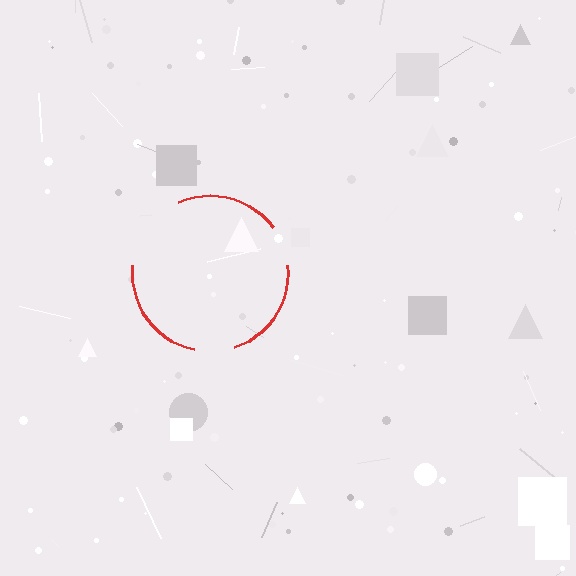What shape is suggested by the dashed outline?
The dashed outline suggests a circle.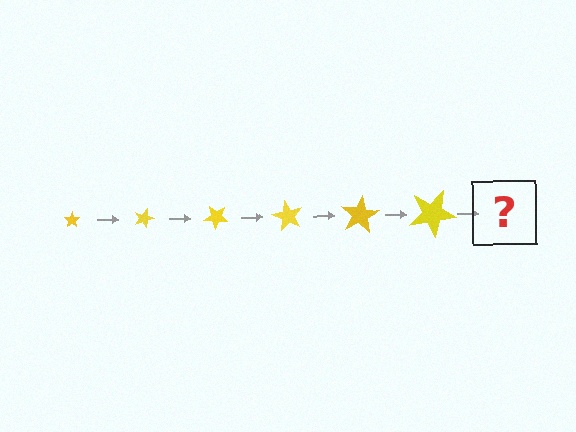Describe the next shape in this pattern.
It should be a star, larger than the previous one and rotated 120 degrees from the start.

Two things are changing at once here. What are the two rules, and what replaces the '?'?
The two rules are that the star grows larger each step and it rotates 20 degrees each step. The '?' should be a star, larger than the previous one and rotated 120 degrees from the start.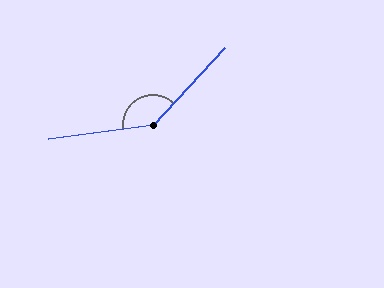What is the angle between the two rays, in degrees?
Approximately 141 degrees.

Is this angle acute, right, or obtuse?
It is obtuse.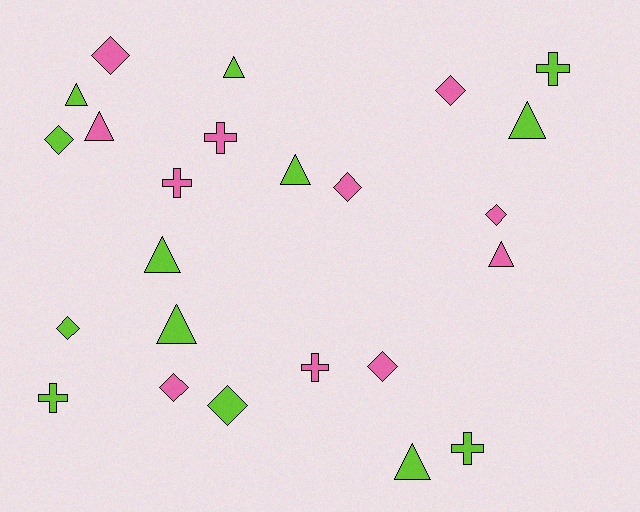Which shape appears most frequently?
Triangle, with 9 objects.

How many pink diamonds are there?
There are 6 pink diamonds.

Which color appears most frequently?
Lime, with 13 objects.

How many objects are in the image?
There are 24 objects.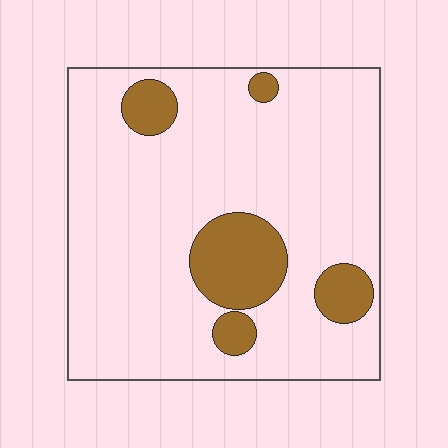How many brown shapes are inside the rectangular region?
5.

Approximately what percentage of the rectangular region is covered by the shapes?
Approximately 15%.